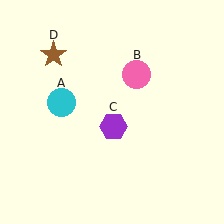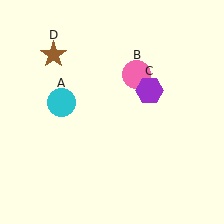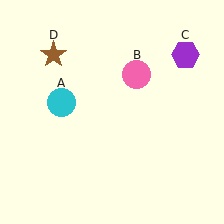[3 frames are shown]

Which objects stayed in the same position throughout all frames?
Cyan circle (object A) and pink circle (object B) and brown star (object D) remained stationary.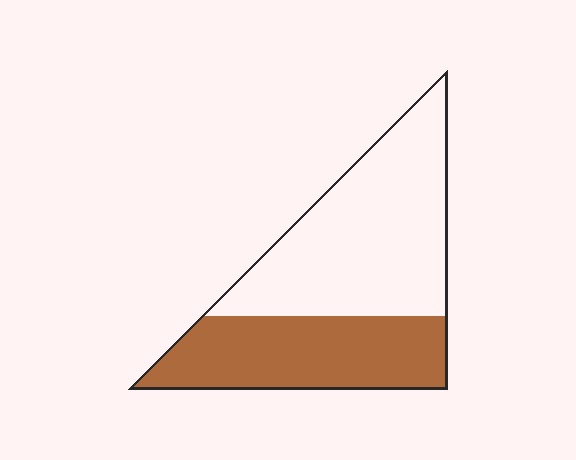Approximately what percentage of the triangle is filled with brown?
Approximately 40%.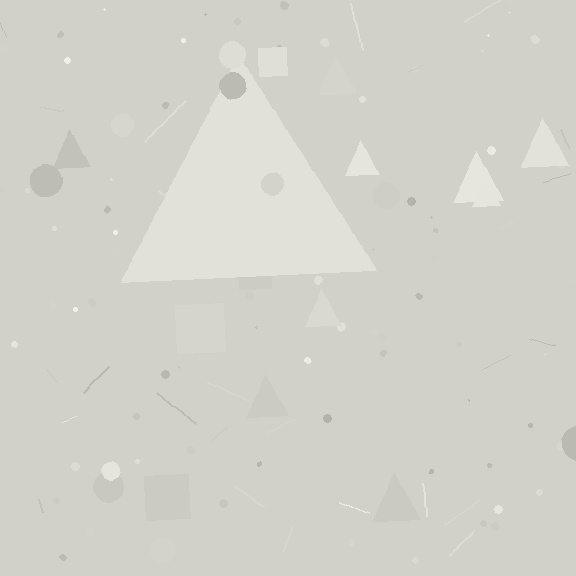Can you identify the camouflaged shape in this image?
The camouflaged shape is a triangle.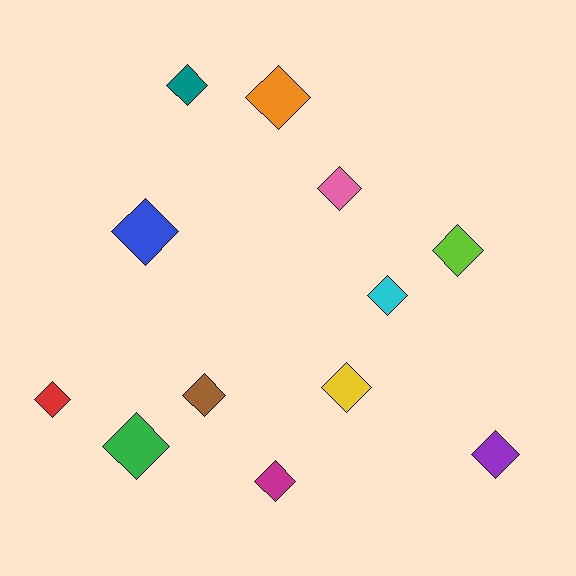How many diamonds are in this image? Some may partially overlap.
There are 12 diamonds.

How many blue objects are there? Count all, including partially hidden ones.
There is 1 blue object.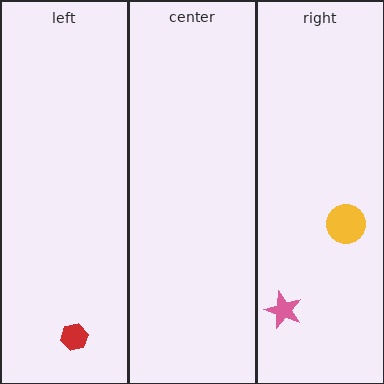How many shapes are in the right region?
2.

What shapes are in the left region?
The red hexagon.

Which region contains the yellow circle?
The right region.